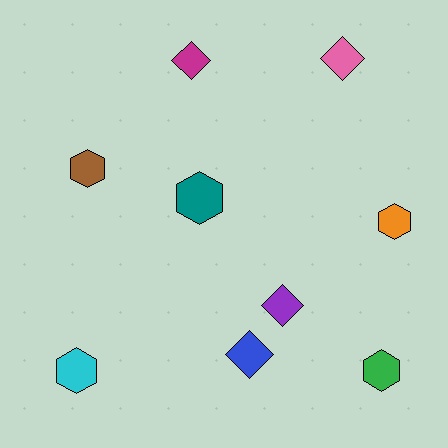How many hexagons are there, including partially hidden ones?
There are 5 hexagons.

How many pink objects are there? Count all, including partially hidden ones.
There is 1 pink object.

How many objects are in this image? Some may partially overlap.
There are 9 objects.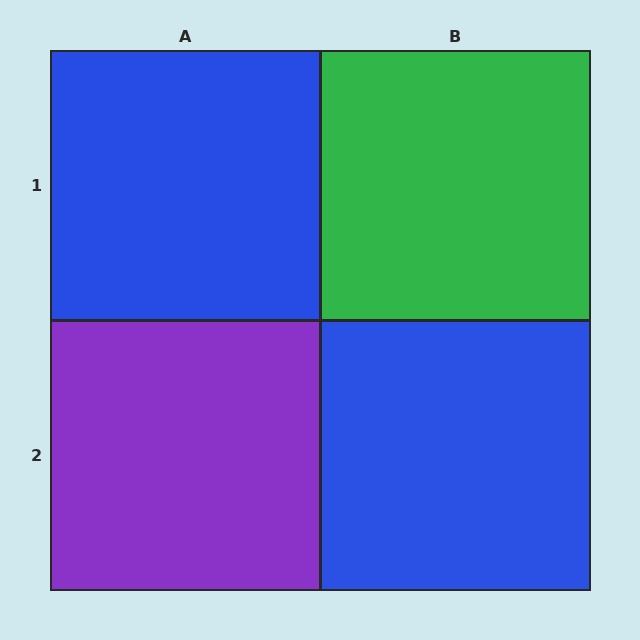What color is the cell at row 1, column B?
Green.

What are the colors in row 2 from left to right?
Purple, blue.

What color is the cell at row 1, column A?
Blue.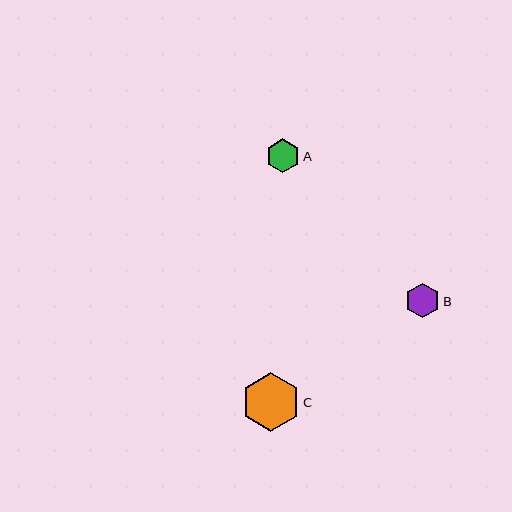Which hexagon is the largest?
Hexagon C is the largest with a size of approximately 59 pixels.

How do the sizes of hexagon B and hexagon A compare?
Hexagon B and hexagon A are approximately the same size.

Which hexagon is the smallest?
Hexagon A is the smallest with a size of approximately 34 pixels.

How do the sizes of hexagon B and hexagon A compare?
Hexagon B and hexagon A are approximately the same size.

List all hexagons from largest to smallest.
From largest to smallest: C, B, A.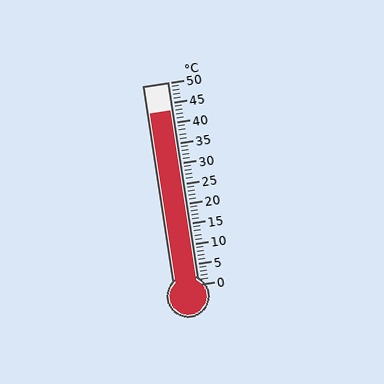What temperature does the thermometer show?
The thermometer shows approximately 43°C.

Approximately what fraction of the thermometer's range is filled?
The thermometer is filled to approximately 85% of its range.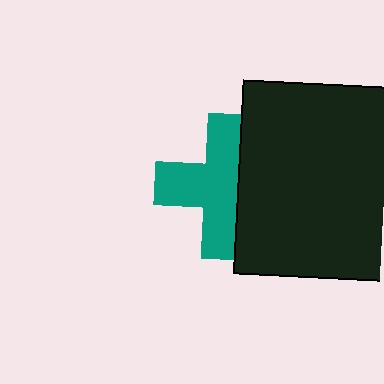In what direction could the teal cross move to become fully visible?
The teal cross could move left. That would shift it out from behind the black square entirely.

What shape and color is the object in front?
The object in front is a black square.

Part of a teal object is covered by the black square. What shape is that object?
It is a cross.